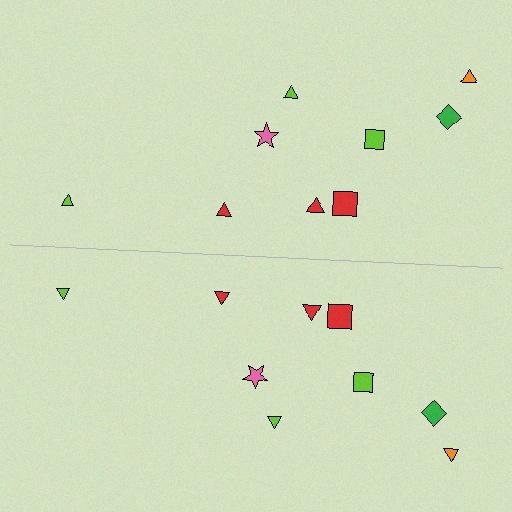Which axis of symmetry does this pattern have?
The pattern has a horizontal axis of symmetry running through the center of the image.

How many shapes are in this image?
There are 18 shapes in this image.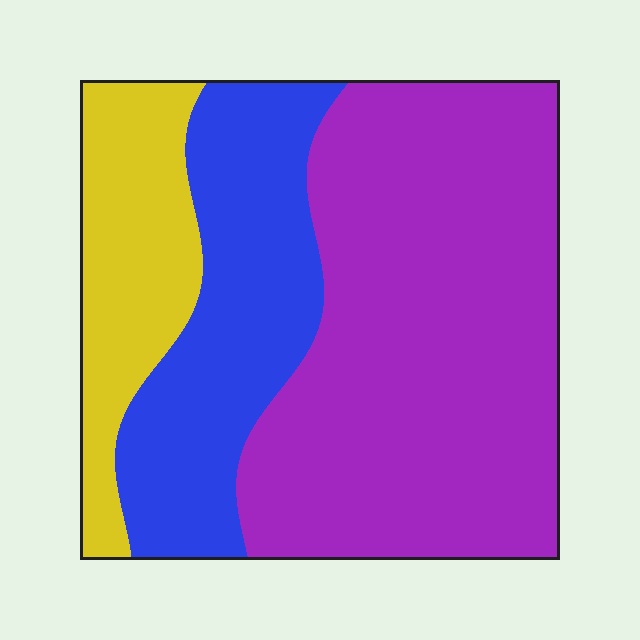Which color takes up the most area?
Purple, at roughly 55%.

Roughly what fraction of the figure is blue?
Blue covers roughly 25% of the figure.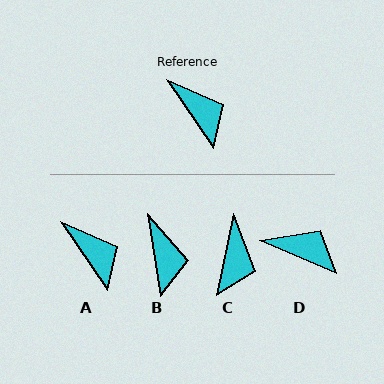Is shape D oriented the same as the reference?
No, it is off by about 33 degrees.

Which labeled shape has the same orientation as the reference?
A.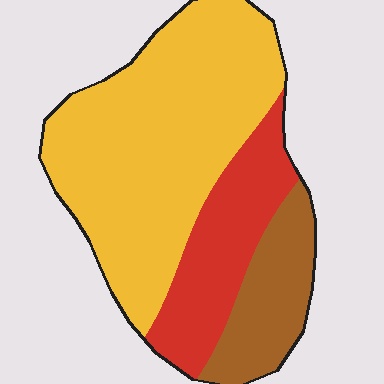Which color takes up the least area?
Brown, at roughly 15%.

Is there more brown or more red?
Red.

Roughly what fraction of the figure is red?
Red takes up about one quarter (1/4) of the figure.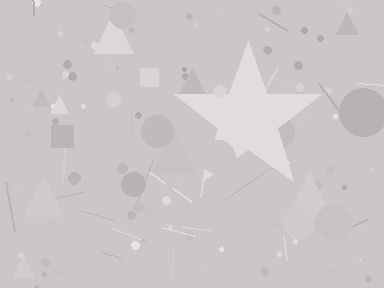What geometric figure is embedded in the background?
A star is embedded in the background.